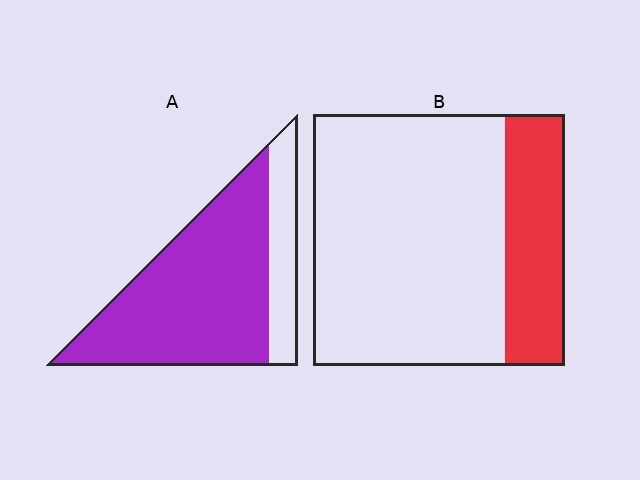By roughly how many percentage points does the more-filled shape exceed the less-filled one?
By roughly 55 percentage points (A over B).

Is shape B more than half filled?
No.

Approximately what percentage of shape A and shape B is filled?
A is approximately 80% and B is approximately 25%.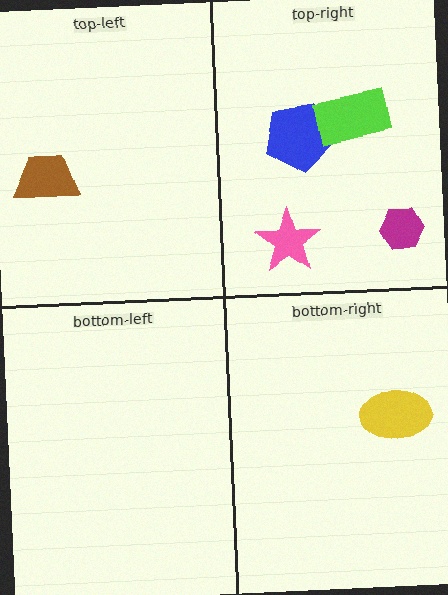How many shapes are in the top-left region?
1.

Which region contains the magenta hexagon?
The top-right region.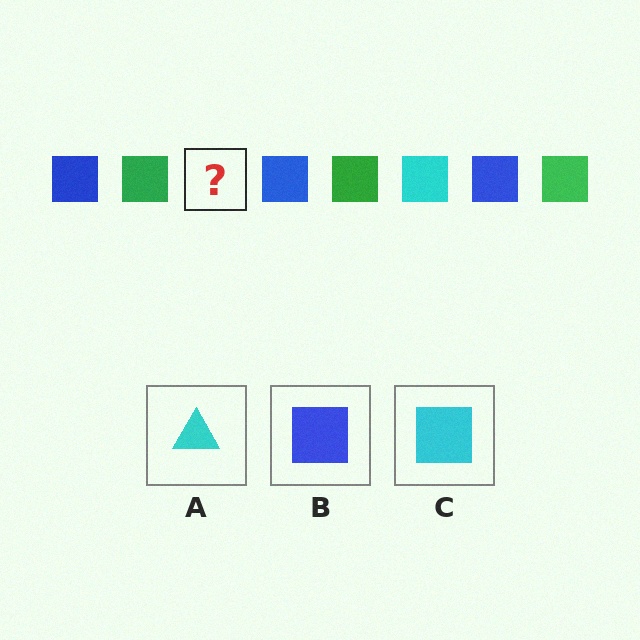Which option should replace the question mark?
Option C.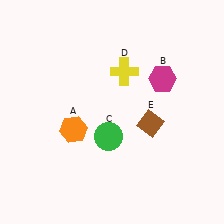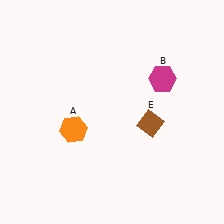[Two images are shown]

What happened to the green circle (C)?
The green circle (C) was removed in Image 2. It was in the bottom-left area of Image 1.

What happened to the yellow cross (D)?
The yellow cross (D) was removed in Image 2. It was in the top-right area of Image 1.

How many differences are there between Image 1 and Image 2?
There are 2 differences between the two images.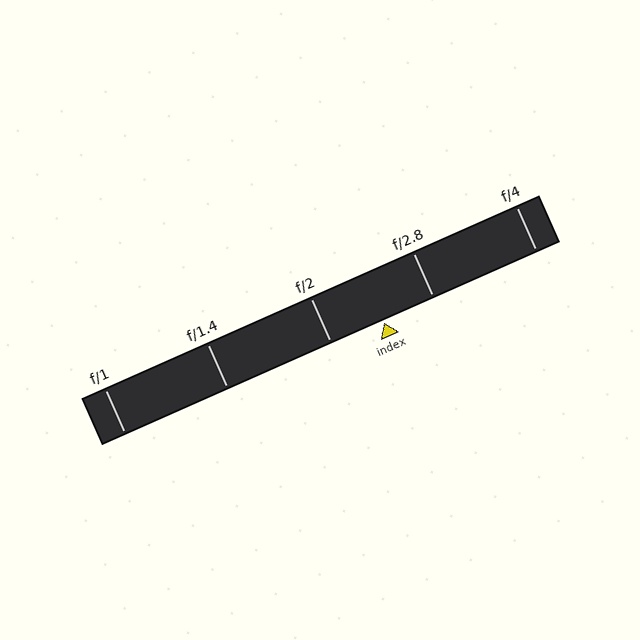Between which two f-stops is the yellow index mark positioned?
The index mark is between f/2 and f/2.8.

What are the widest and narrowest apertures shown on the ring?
The widest aperture shown is f/1 and the narrowest is f/4.